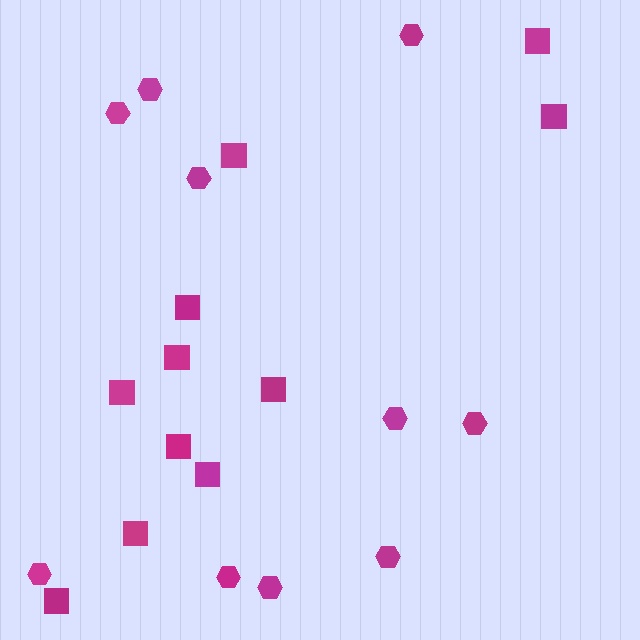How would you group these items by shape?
There are 2 groups: one group of squares (11) and one group of hexagons (10).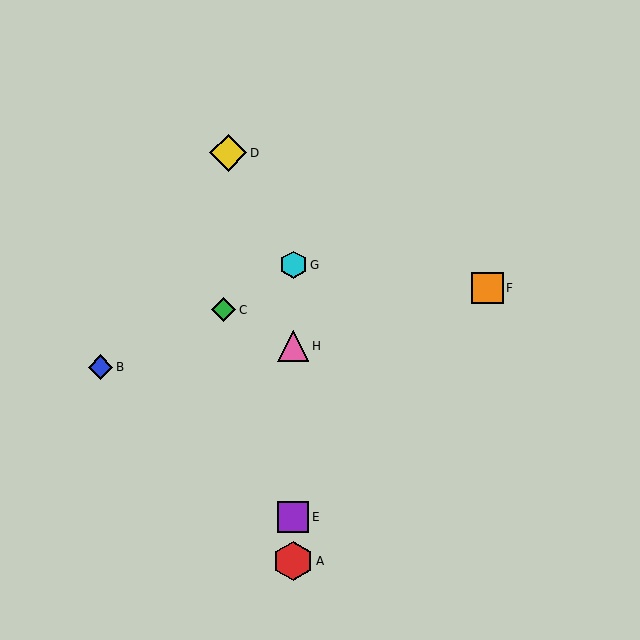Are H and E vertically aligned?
Yes, both are at x≈293.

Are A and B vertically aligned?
No, A is at x≈293 and B is at x≈100.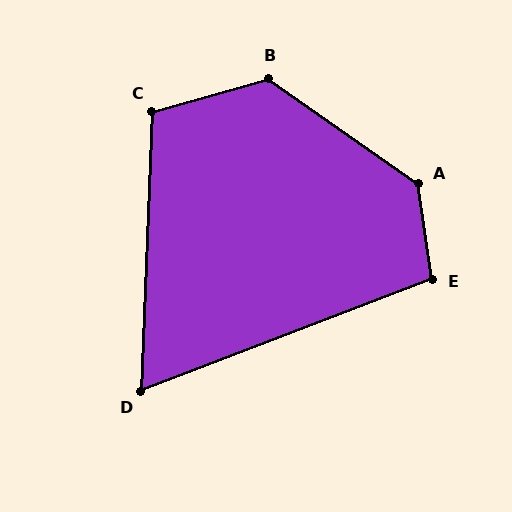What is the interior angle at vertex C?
Approximately 108 degrees (obtuse).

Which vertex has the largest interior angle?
A, at approximately 133 degrees.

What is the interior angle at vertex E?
Approximately 103 degrees (obtuse).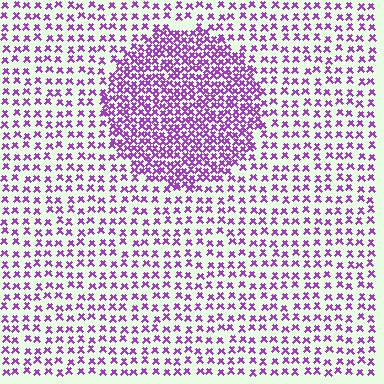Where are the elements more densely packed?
The elements are more densely packed inside the circle boundary.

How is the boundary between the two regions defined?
The boundary is defined by a change in element density (approximately 2.2x ratio). All elements are the same color, size, and shape.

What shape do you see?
I see a circle.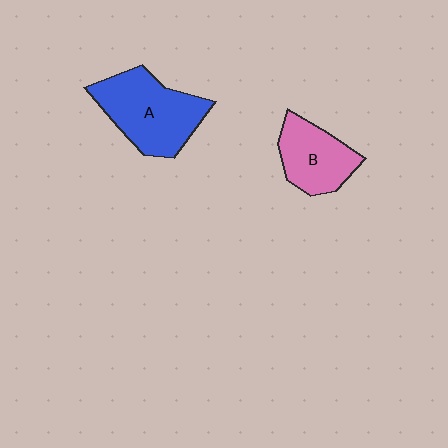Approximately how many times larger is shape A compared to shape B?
Approximately 1.4 times.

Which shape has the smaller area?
Shape B (pink).